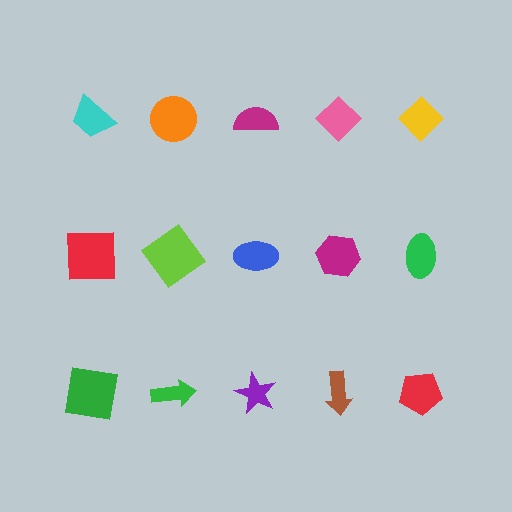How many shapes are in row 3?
5 shapes.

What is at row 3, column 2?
A green arrow.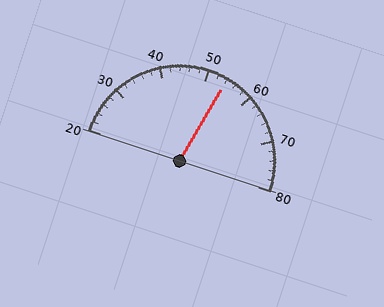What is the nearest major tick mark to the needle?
The nearest major tick mark is 50.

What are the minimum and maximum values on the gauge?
The gauge ranges from 20 to 80.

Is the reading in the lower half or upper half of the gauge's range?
The reading is in the upper half of the range (20 to 80).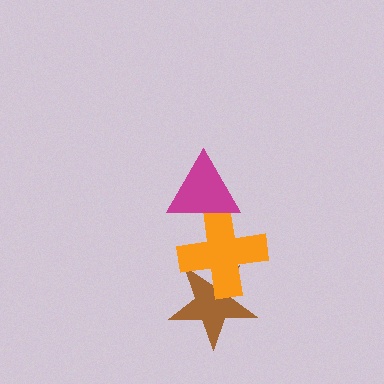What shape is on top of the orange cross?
The magenta triangle is on top of the orange cross.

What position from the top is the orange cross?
The orange cross is 2nd from the top.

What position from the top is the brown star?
The brown star is 3rd from the top.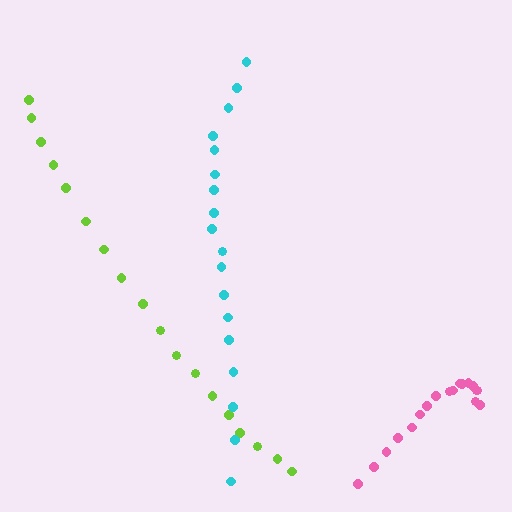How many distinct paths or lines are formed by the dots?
There are 3 distinct paths.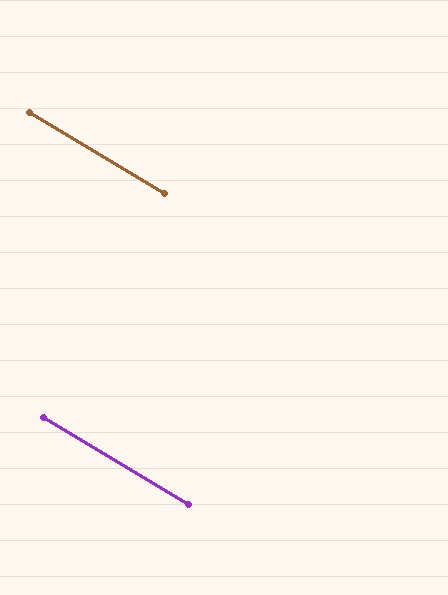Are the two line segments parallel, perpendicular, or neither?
Parallel — their directions differ by only 0.1°.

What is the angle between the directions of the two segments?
Approximately 0 degrees.